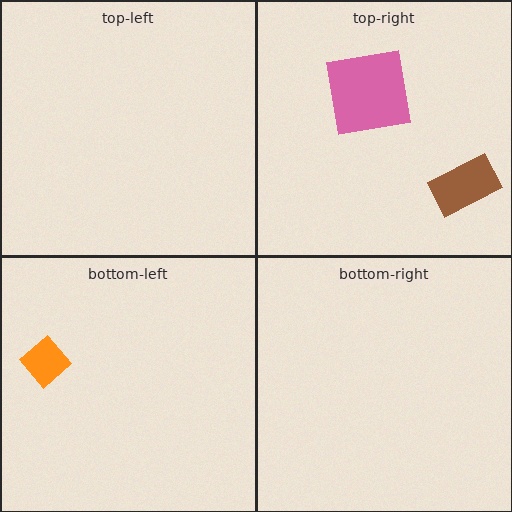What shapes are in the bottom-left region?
The orange diamond.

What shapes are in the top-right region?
The pink square, the brown rectangle.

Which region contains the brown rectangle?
The top-right region.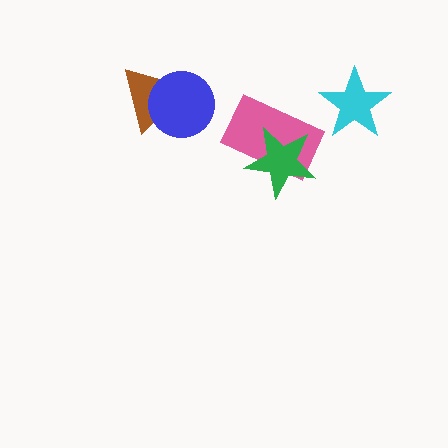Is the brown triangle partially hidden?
Yes, it is partially covered by another shape.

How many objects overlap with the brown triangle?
1 object overlaps with the brown triangle.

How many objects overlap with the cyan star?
0 objects overlap with the cyan star.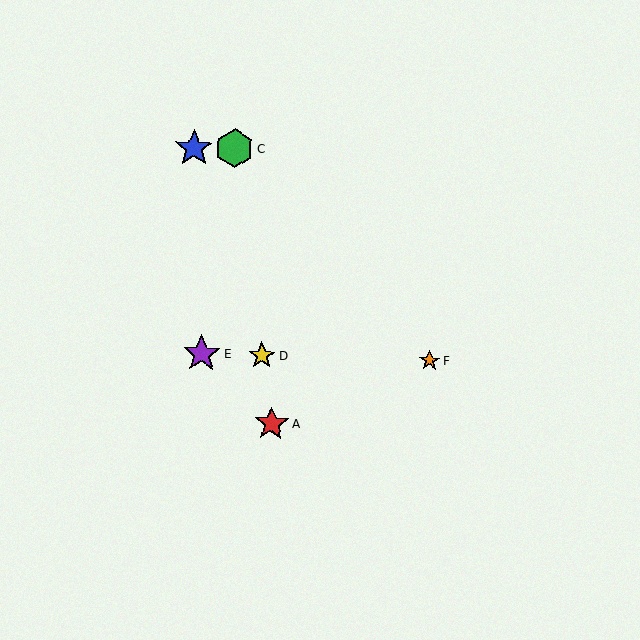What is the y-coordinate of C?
Object C is at y≈148.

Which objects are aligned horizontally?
Objects D, E, F are aligned horizontally.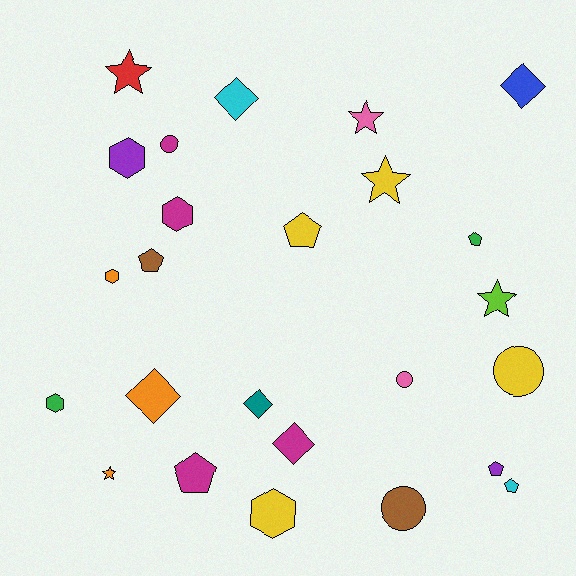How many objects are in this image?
There are 25 objects.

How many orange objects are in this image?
There are 3 orange objects.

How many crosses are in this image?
There are no crosses.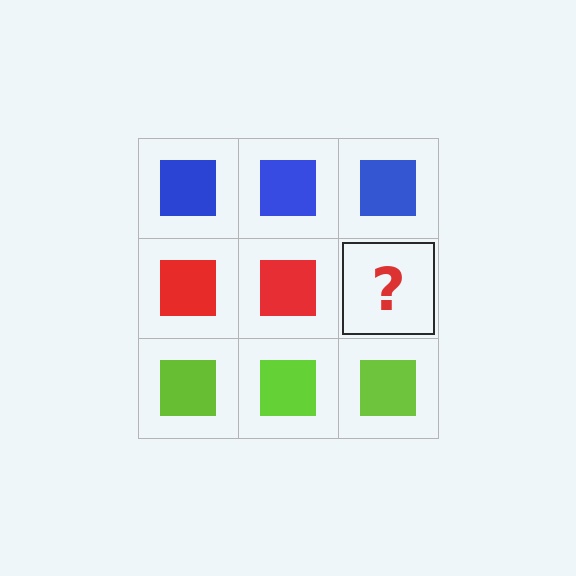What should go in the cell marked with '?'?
The missing cell should contain a red square.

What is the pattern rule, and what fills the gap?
The rule is that each row has a consistent color. The gap should be filled with a red square.